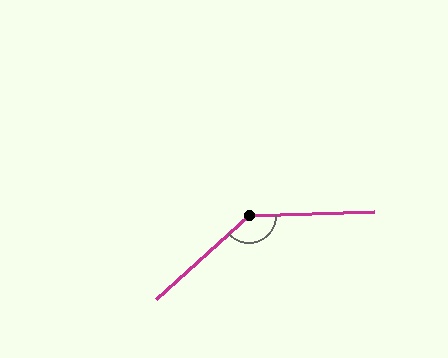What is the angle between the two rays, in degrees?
Approximately 140 degrees.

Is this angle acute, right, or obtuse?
It is obtuse.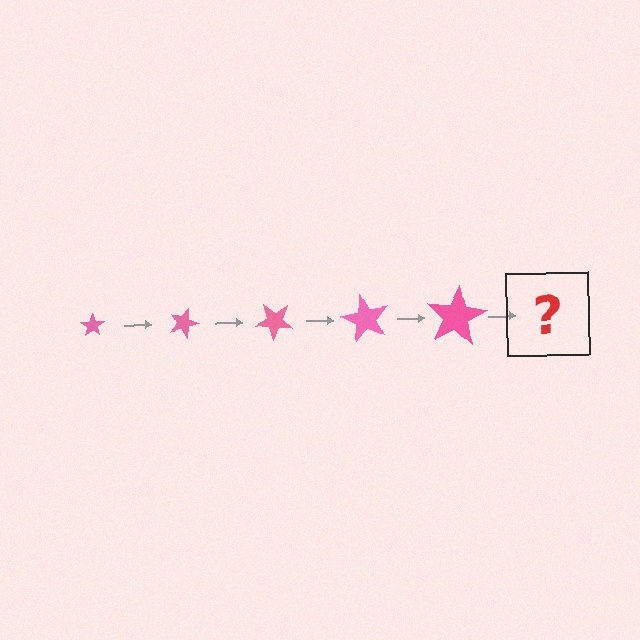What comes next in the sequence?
The next element should be a star, larger than the previous one and rotated 100 degrees from the start.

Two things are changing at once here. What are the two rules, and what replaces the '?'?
The two rules are that the star grows larger each step and it rotates 20 degrees each step. The '?' should be a star, larger than the previous one and rotated 100 degrees from the start.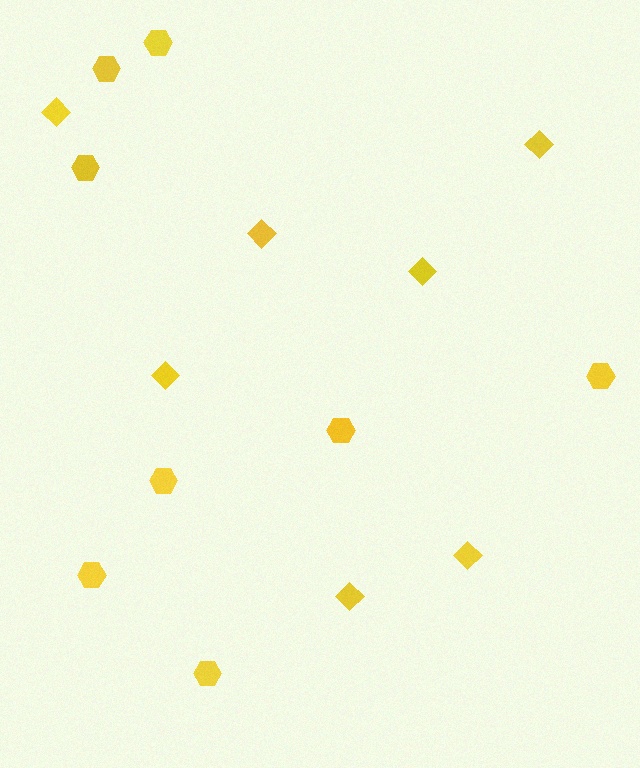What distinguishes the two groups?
There are 2 groups: one group of diamonds (7) and one group of hexagons (8).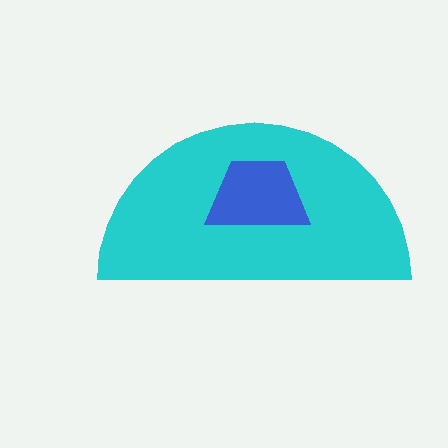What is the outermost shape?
The cyan semicircle.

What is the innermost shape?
The blue trapezoid.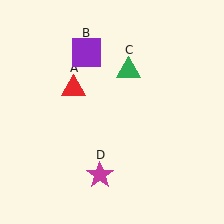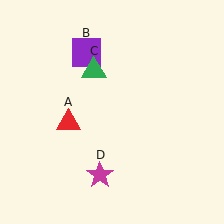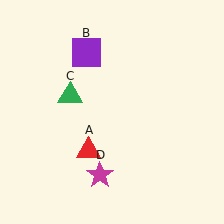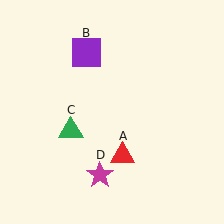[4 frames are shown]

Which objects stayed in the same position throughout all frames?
Purple square (object B) and magenta star (object D) remained stationary.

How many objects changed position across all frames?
2 objects changed position: red triangle (object A), green triangle (object C).